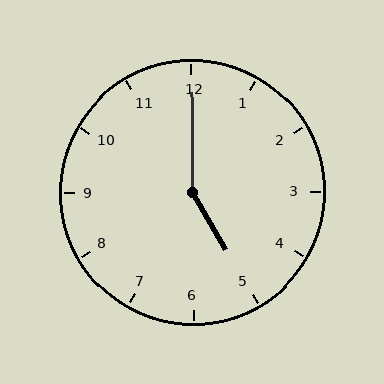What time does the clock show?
5:00.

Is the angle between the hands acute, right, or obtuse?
It is obtuse.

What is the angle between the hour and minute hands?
Approximately 150 degrees.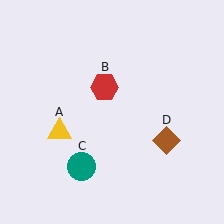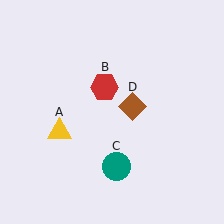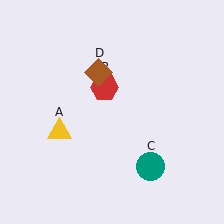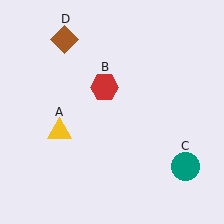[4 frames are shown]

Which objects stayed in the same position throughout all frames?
Yellow triangle (object A) and red hexagon (object B) remained stationary.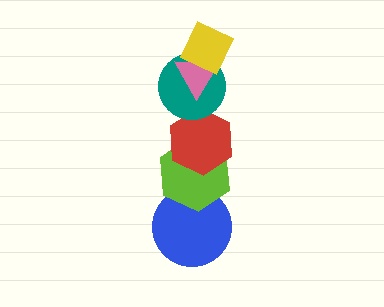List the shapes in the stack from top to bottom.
From top to bottom: the yellow diamond, the pink triangle, the teal circle, the red hexagon, the lime hexagon, the blue circle.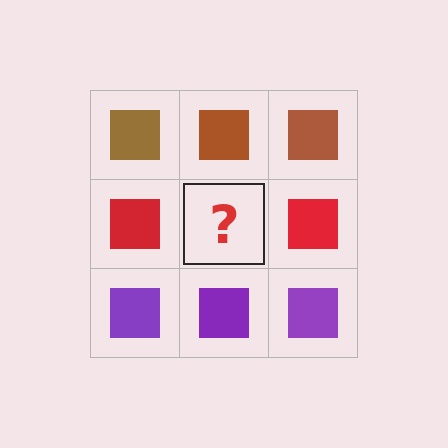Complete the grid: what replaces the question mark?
The question mark should be replaced with a red square.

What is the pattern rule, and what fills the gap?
The rule is that each row has a consistent color. The gap should be filled with a red square.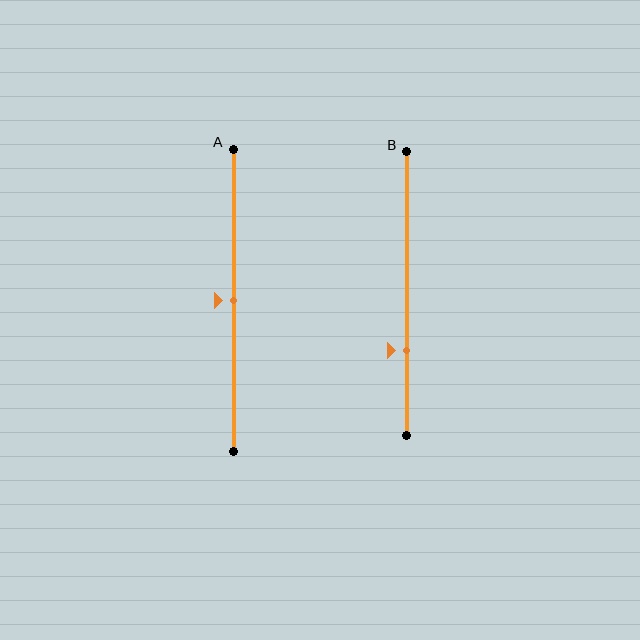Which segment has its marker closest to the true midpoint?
Segment A has its marker closest to the true midpoint.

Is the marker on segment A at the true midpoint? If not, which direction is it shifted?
Yes, the marker on segment A is at the true midpoint.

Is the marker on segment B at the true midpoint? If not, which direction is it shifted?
No, the marker on segment B is shifted downward by about 20% of the segment length.